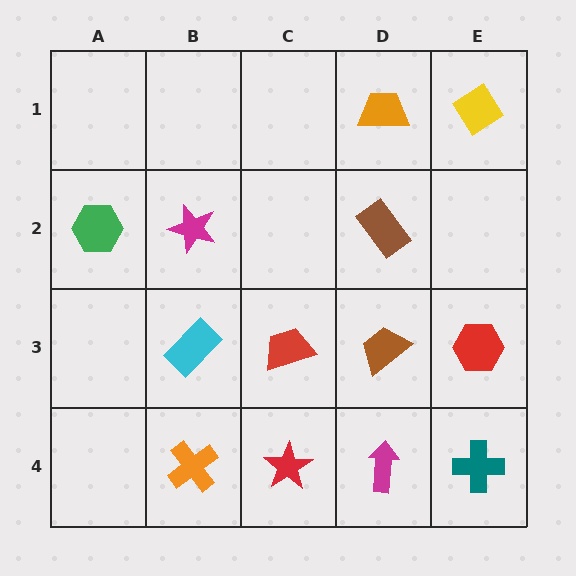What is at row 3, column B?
A cyan rectangle.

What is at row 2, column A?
A green hexagon.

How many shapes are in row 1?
2 shapes.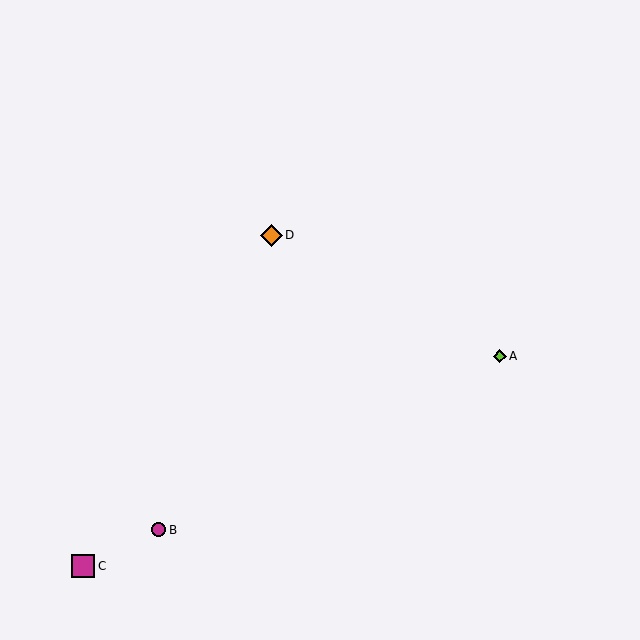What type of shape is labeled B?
Shape B is a magenta circle.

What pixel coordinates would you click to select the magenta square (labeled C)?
Click at (83, 566) to select the magenta square C.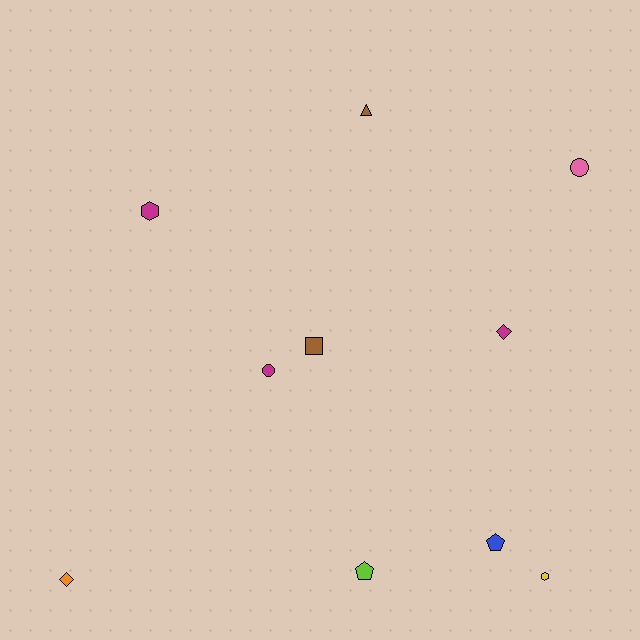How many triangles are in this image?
There is 1 triangle.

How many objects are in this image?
There are 10 objects.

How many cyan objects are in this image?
There are no cyan objects.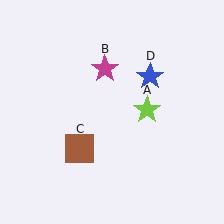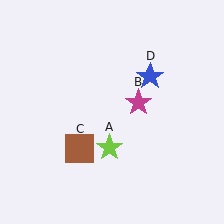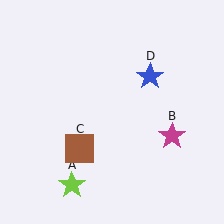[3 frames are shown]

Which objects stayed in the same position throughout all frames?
Brown square (object C) and blue star (object D) remained stationary.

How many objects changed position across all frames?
2 objects changed position: lime star (object A), magenta star (object B).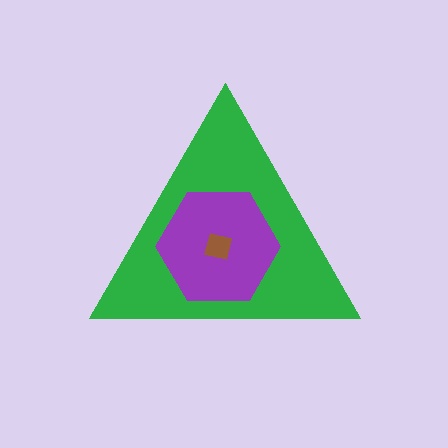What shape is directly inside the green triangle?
The purple hexagon.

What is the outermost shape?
The green triangle.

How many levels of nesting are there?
3.